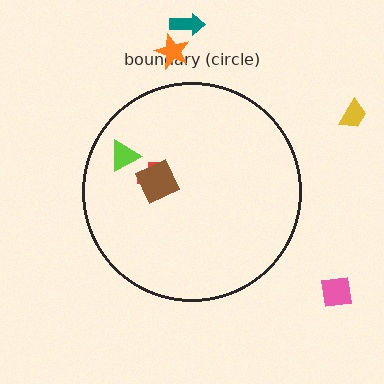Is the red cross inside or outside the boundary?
Inside.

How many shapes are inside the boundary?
3 inside, 4 outside.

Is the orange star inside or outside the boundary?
Outside.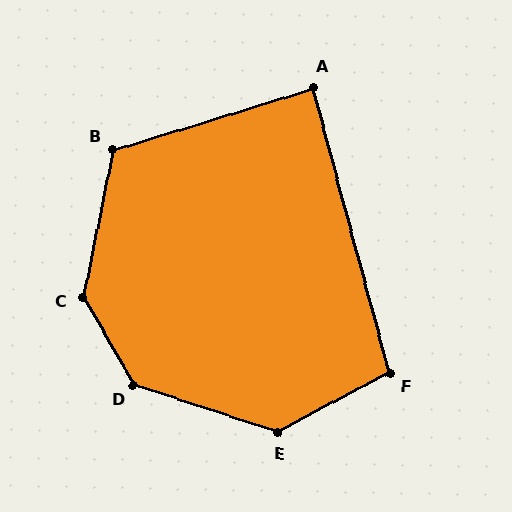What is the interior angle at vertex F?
Approximately 103 degrees (obtuse).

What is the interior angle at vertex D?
Approximately 138 degrees (obtuse).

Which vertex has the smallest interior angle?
A, at approximately 88 degrees.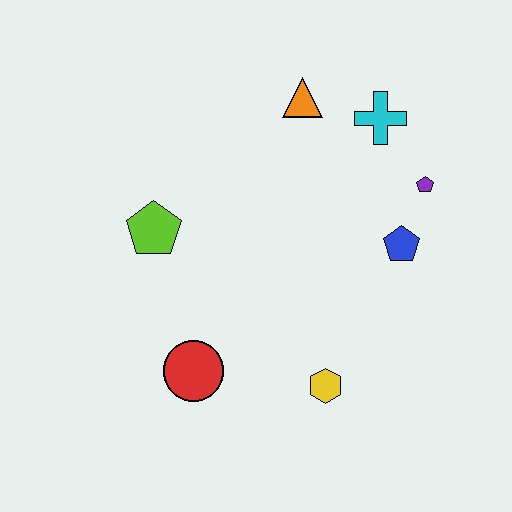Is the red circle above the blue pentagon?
No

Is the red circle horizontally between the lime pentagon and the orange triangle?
Yes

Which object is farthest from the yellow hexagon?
The orange triangle is farthest from the yellow hexagon.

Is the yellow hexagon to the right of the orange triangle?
Yes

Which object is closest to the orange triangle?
The cyan cross is closest to the orange triangle.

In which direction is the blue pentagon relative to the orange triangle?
The blue pentagon is below the orange triangle.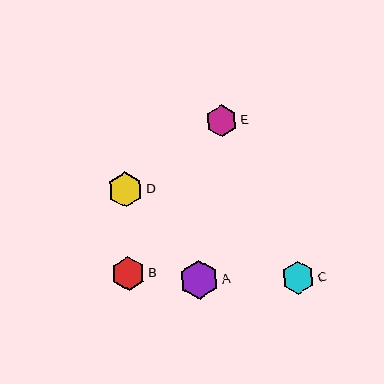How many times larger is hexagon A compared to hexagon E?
Hexagon A is approximately 1.2 times the size of hexagon E.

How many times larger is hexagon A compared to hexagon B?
Hexagon A is approximately 1.2 times the size of hexagon B.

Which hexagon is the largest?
Hexagon A is the largest with a size of approximately 39 pixels.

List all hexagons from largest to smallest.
From largest to smallest: A, D, B, C, E.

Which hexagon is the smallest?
Hexagon E is the smallest with a size of approximately 31 pixels.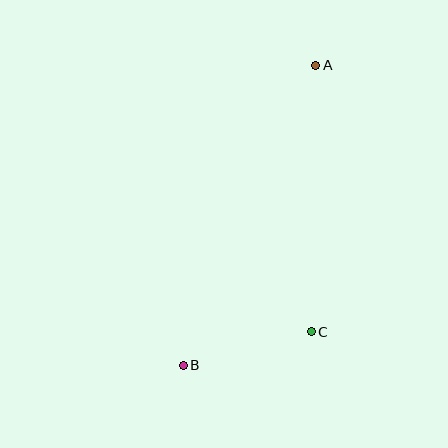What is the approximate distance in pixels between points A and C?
The distance between A and C is approximately 266 pixels.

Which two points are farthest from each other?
Points A and B are farthest from each other.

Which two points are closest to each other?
Points B and C are closest to each other.